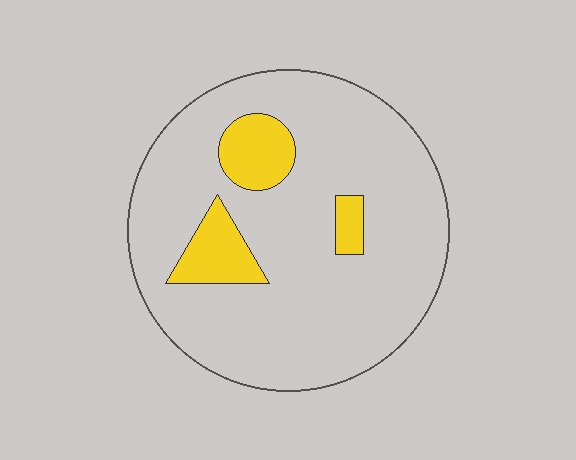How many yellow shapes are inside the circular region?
3.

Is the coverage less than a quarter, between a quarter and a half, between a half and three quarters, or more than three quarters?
Less than a quarter.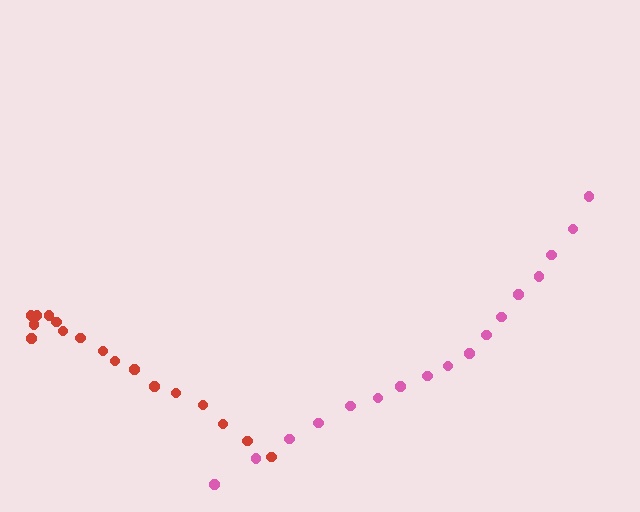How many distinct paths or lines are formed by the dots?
There are 2 distinct paths.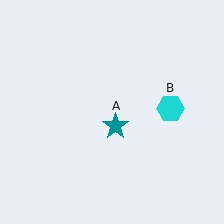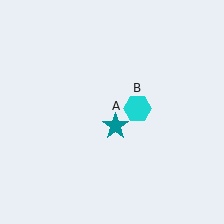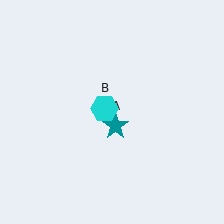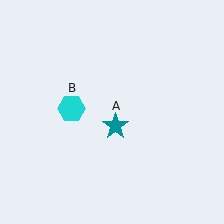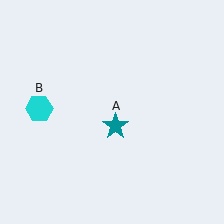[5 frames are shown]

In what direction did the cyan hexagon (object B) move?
The cyan hexagon (object B) moved left.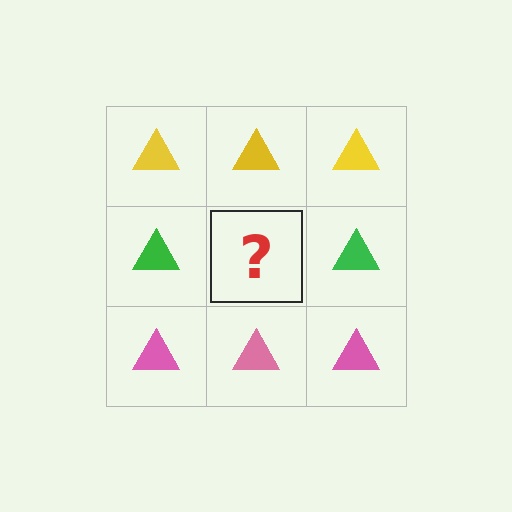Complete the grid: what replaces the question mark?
The question mark should be replaced with a green triangle.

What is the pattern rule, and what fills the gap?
The rule is that each row has a consistent color. The gap should be filled with a green triangle.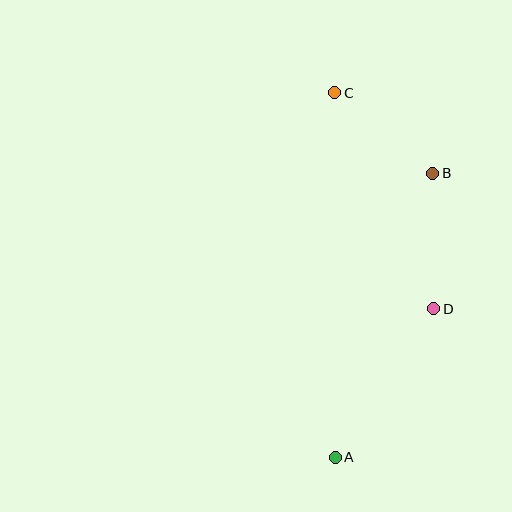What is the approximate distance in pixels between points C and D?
The distance between C and D is approximately 238 pixels.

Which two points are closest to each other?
Points B and C are closest to each other.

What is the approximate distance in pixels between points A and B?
The distance between A and B is approximately 300 pixels.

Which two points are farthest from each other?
Points A and C are farthest from each other.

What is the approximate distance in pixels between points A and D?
The distance between A and D is approximately 178 pixels.